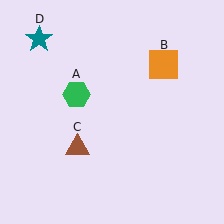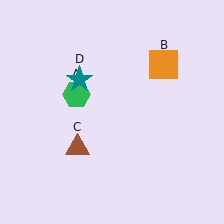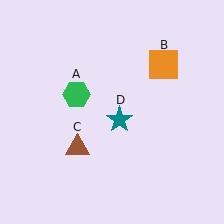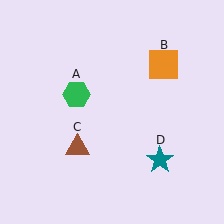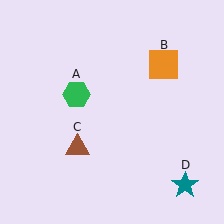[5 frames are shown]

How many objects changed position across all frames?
1 object changed position: teal star (object D).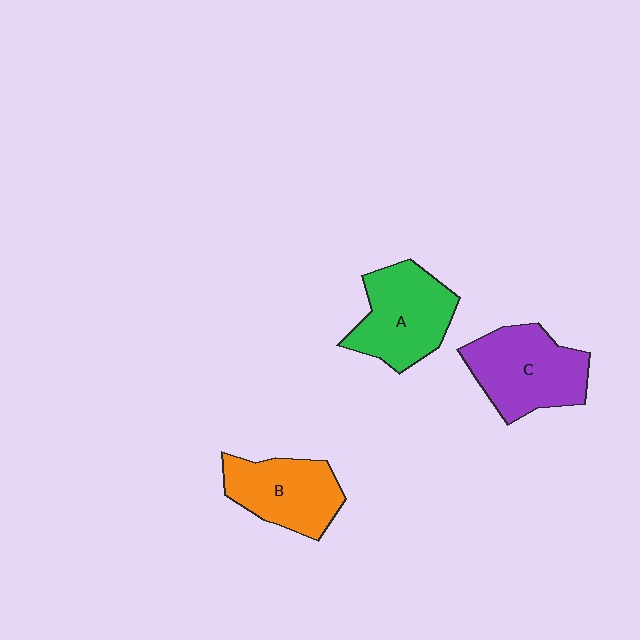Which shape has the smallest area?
Shape B (orange).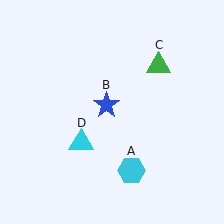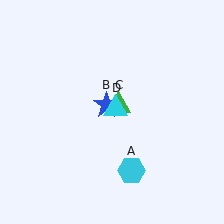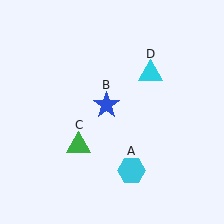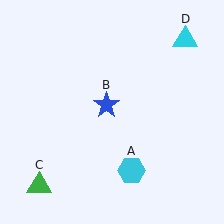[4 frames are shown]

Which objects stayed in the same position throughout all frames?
Cyan hexagon (object A) and blue star (object B) remained stationary.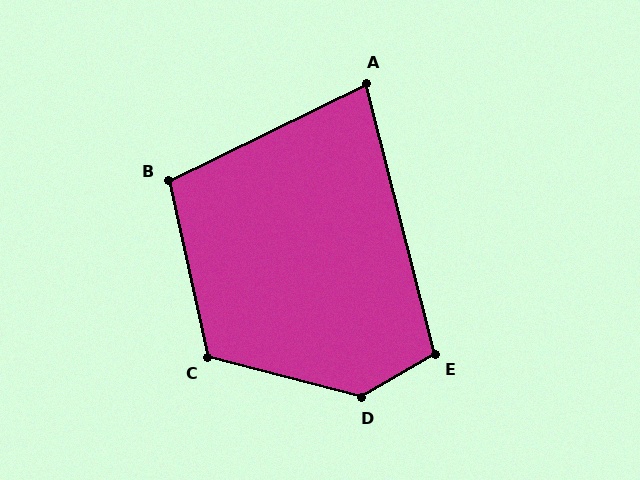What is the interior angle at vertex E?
Approximately 106 degrees (obtuse).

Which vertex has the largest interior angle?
D, at approximately 136 degrees.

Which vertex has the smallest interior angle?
A, at approximately 78 degrees.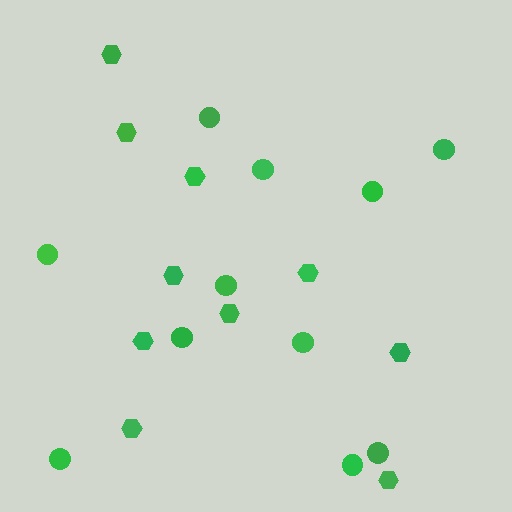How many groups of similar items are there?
There are 2 groups: one group of circles (11) and one group of hexagons (10).